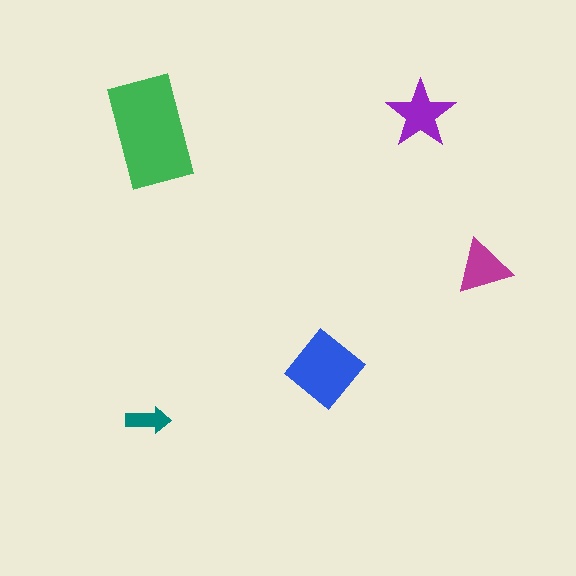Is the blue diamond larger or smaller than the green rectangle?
Smaller.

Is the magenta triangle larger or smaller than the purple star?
Smaller.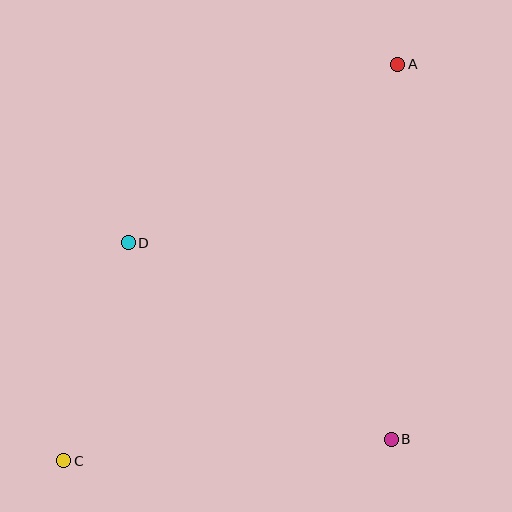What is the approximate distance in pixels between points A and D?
The distance between A and D is approximately 323 pixels.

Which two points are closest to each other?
Points C and D are closest to each other.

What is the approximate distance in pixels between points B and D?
The distance between B and D is approximately 328 pixels.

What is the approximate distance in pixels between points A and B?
The distance between A and B is approximately 375 pixels.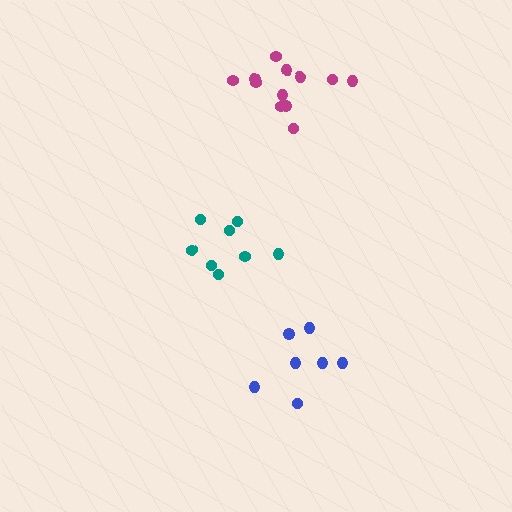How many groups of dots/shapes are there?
There are 3 groups.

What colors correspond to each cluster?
The clusters are colored: magenta, blue, teal.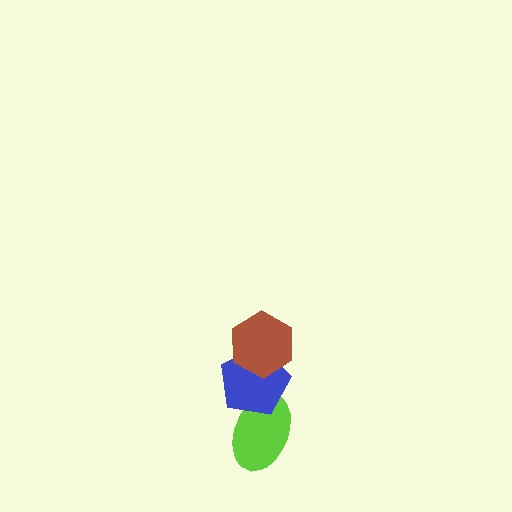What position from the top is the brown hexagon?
The brown hexagon is 1st from the top.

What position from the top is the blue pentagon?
The blue pentagon is 2nd from the top.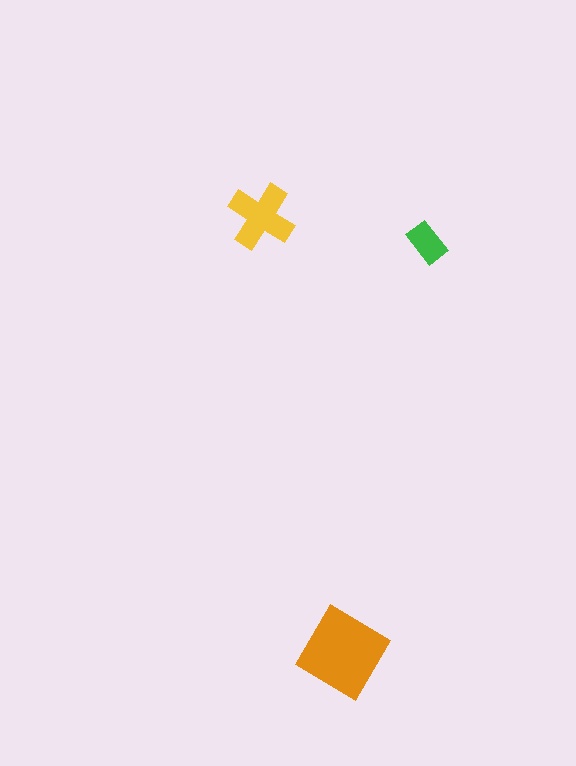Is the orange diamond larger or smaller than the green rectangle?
Larger.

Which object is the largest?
The orange diamond.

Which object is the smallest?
The green rectangle.